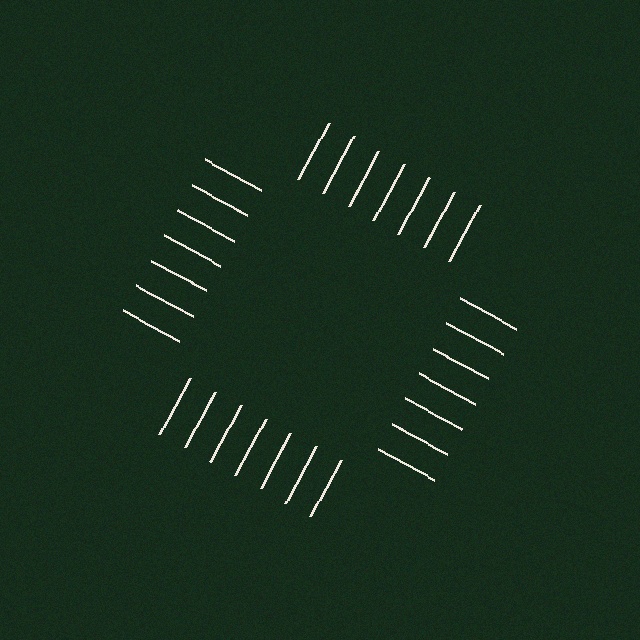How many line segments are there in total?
28 — 7 along each of the 4 edges.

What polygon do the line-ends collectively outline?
An illusory square — the line segments terminate on its edges but no continuous stroke is drawn.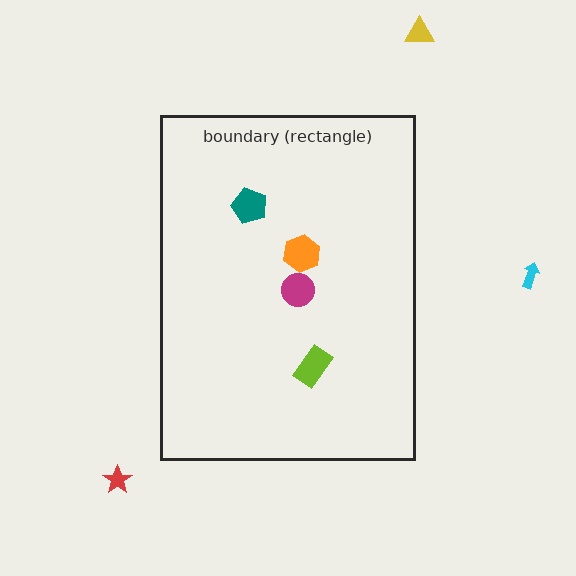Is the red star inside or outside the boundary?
Outside.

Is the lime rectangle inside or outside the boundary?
Inside.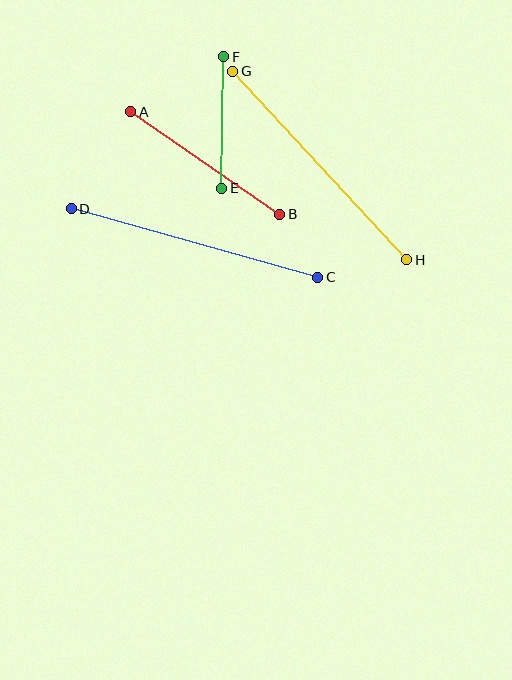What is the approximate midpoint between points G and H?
The midpoint is at approximately (320, 165) pixels.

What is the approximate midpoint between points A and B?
The midpoint is at approximately (205, 163) pixels.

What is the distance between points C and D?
The distance is approximately 256 pixels.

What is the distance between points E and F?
The distance is approximately 132 pixels.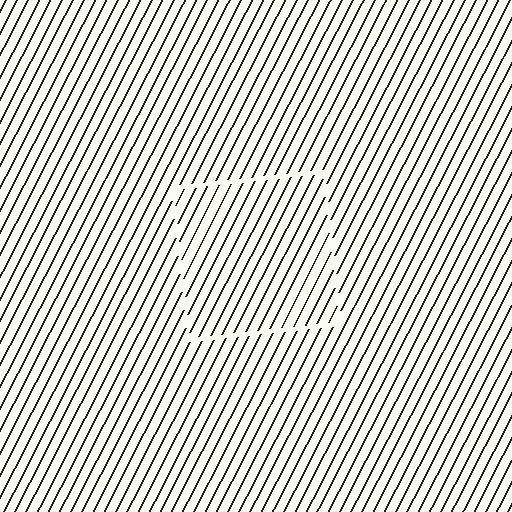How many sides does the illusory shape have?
4 sides — the line-ends trace a square.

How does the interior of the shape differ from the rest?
The interior of the shape contains the same grating, shifted by half a period — the contour is defined by the phase discontinuity where line-ends from the inner and outer gratings abut.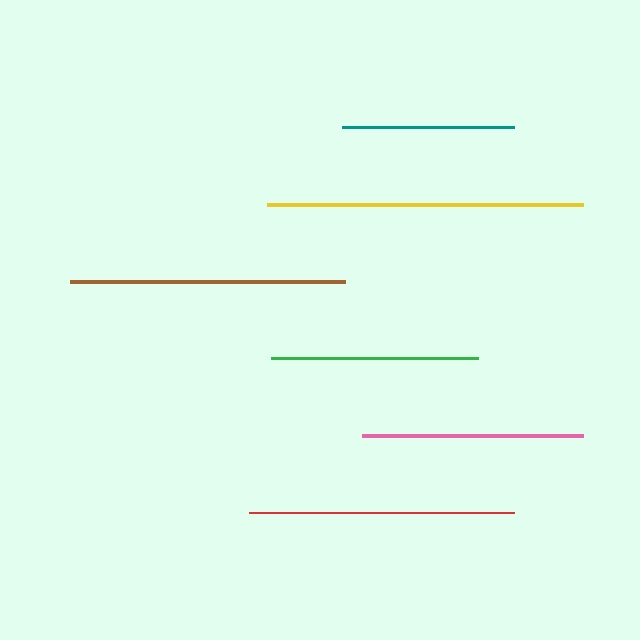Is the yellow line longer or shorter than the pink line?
The yellow line is longer than the pink line.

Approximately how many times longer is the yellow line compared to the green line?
The yellow line is approximately 1.5 times the length of the green line.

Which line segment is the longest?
The yellow line is the longest at approximately 316 pixels.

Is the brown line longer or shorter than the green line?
The brown line is longer than the green line.